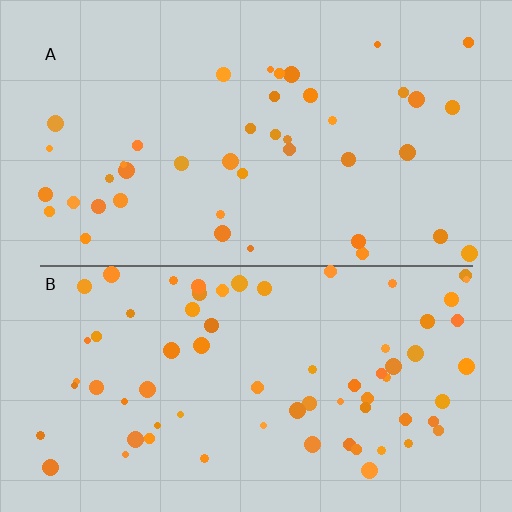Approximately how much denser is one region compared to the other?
Approximately 1.6× — region B over region A.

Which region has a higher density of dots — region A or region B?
B (the bottom).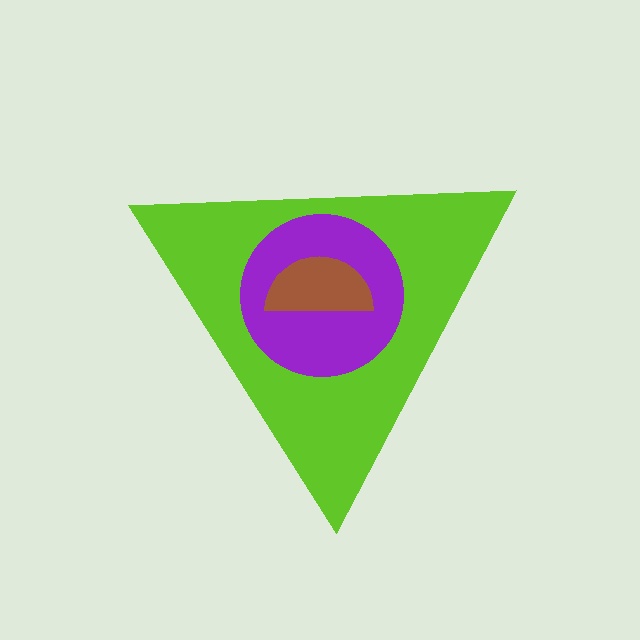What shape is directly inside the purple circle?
The brown semicircle.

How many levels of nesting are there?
3.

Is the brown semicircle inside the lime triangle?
Yes.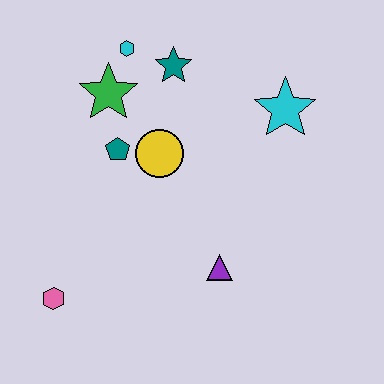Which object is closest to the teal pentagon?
The yellow circle is closest to the teal pentagon.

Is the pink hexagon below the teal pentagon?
Yes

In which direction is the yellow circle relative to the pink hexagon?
The yellow circle is above the pink hexagon.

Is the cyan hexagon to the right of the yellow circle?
No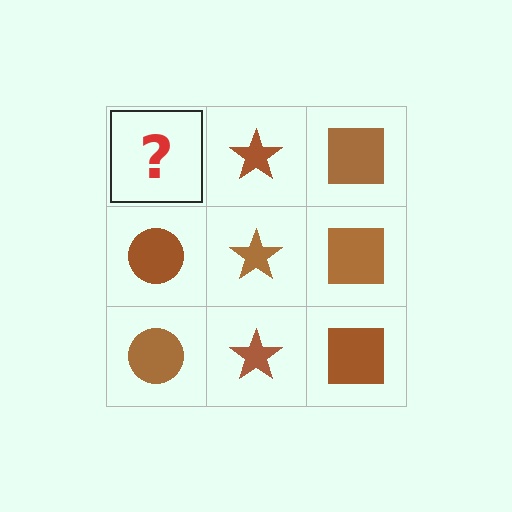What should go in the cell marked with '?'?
The missing cell should contain a brown circle.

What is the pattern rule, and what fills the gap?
The rule is that each column has a consistent shape. The gap should be filled with a brown circle.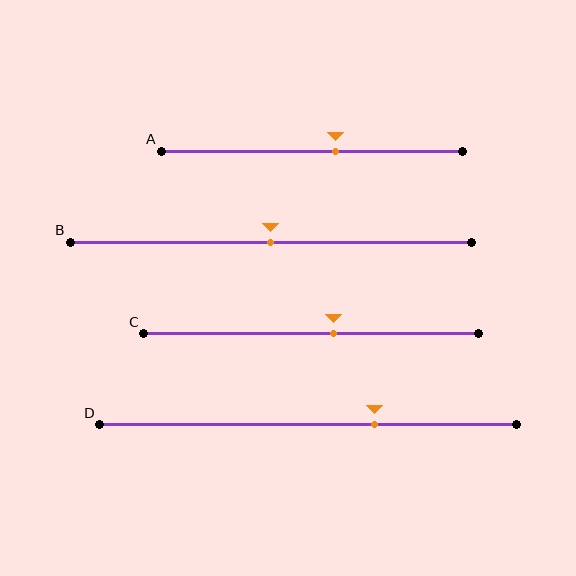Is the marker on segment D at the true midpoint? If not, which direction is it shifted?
No, the marker on segment D is shifted to the right by about 16% of the segment length.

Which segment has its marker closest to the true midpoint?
Segment B has its marker closest to the true midpoint.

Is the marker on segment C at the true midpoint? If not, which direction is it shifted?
No, the marker on segment C is shifted to the right by about 7% of the segment length.